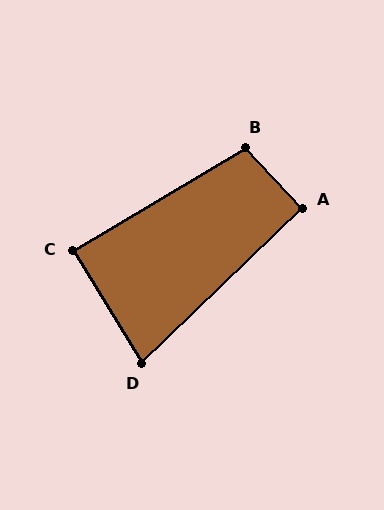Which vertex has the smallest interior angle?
D, at approximately 78 degrees.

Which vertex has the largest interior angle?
B, at approximately 102 degrees.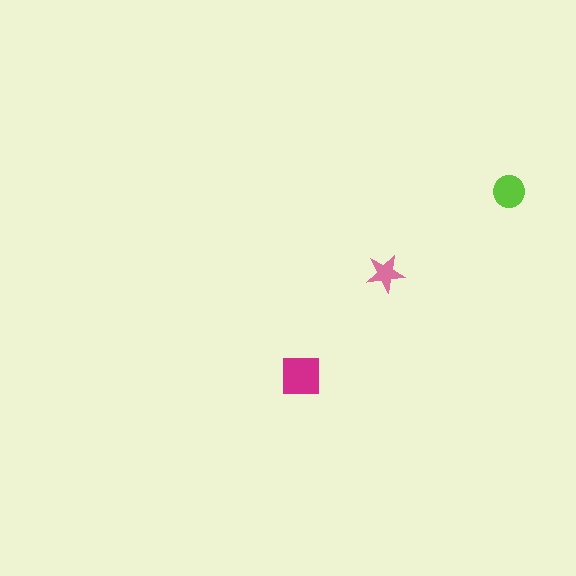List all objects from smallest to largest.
The pink star, the lime circle, the magenta square.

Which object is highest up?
The lime circle is topmost.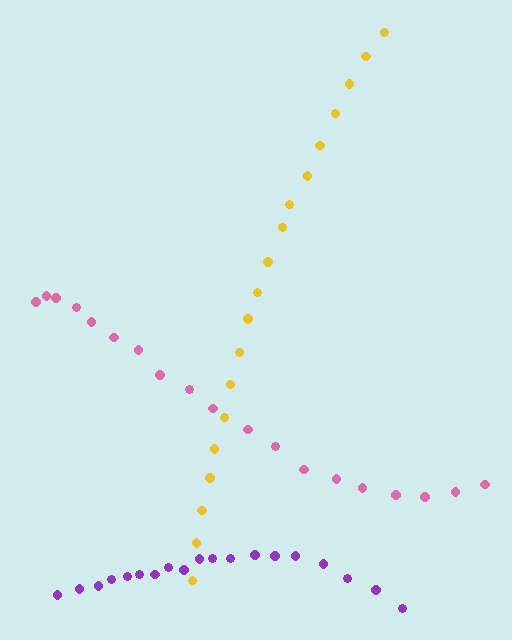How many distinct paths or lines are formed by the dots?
There are 3 distinct paths.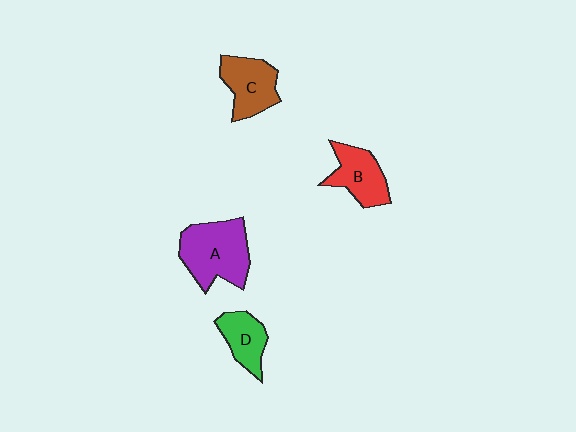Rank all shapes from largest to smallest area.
From largest to smallest: A (purple), C (brown), B (red), D (green).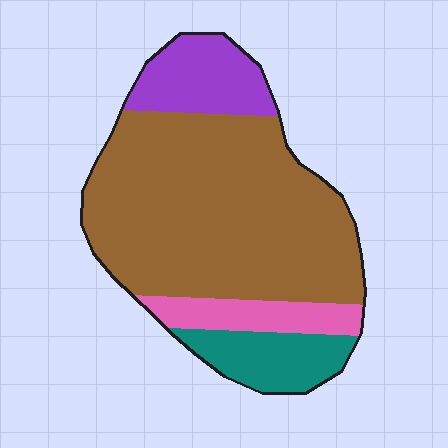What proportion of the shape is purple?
Purple takes up about one eighth (1/8) of the shape.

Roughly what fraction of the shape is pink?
Pink takes up about one tenth (1/10) of the shape.